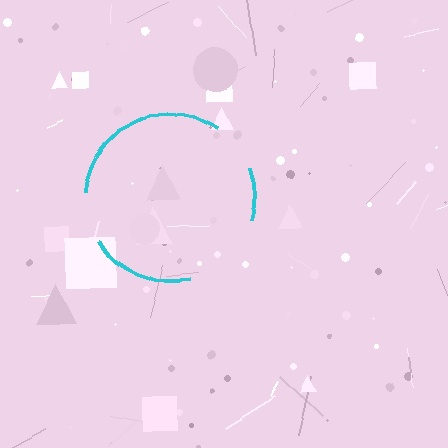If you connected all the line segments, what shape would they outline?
They would outline a circle.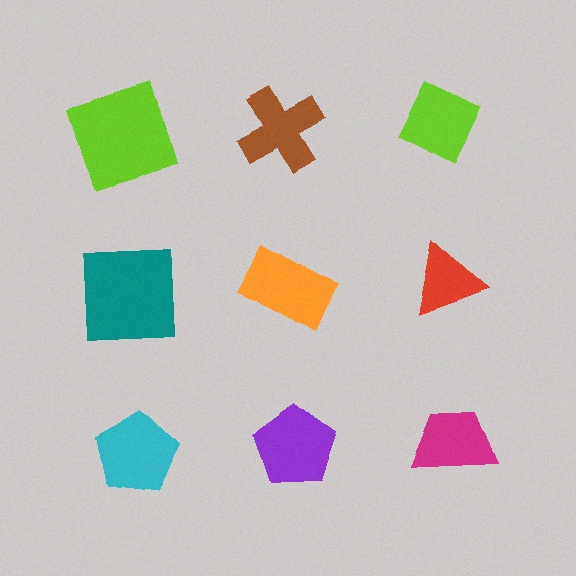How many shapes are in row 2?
3 shapes.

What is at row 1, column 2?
A brown cross.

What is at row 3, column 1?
A cyan pentagon.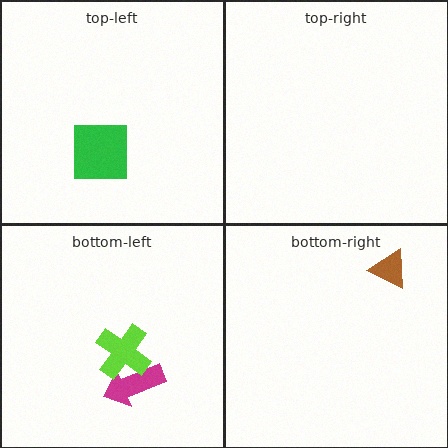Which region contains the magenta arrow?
The bottom-left region.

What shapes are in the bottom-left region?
The magenta arrow, the lime cross.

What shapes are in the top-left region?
The green square.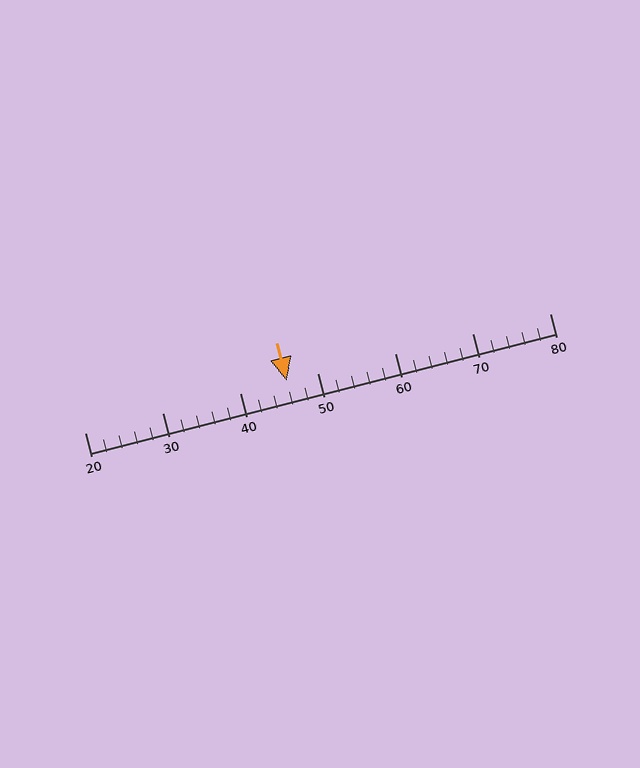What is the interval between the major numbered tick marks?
The major tick marks are spaced 10 units apart.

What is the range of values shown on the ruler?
The ruler shows values from 20 to 80.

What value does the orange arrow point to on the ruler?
The orange arrow points to approximately 46.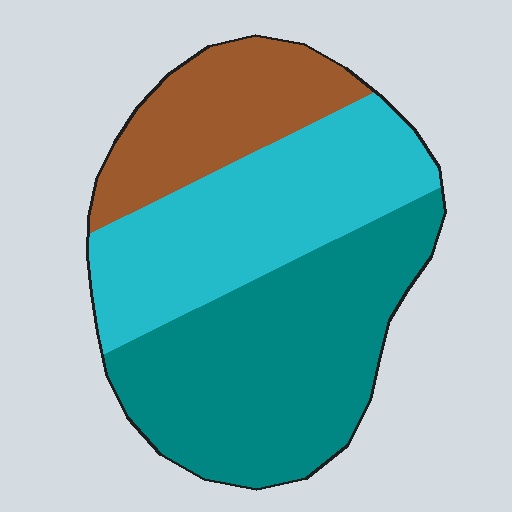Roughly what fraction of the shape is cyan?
Cyan covers 35% of the shape.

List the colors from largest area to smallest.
From largest to smallest: teal, cyan, brown.